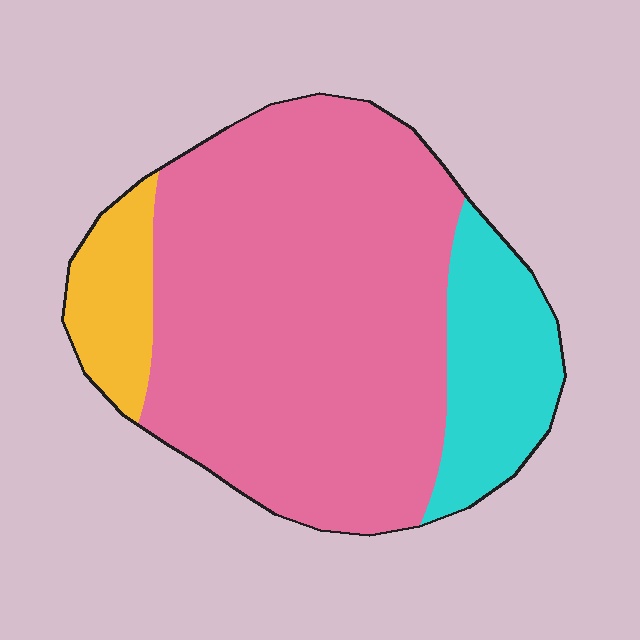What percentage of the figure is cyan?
Cyan takes up about one sixth (1/6) of the figure.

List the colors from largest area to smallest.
From largest to smallest: pink, cyan, yellow.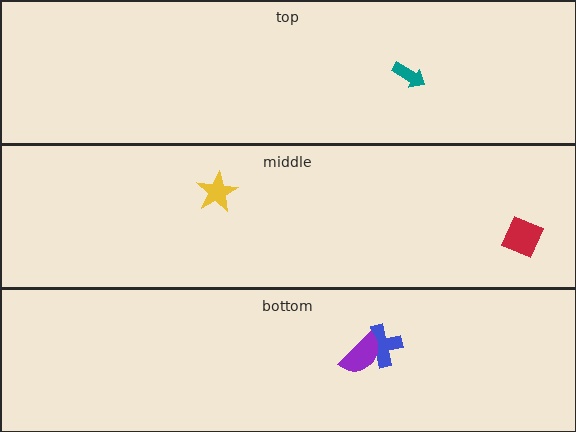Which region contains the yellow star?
The middle region.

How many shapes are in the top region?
1.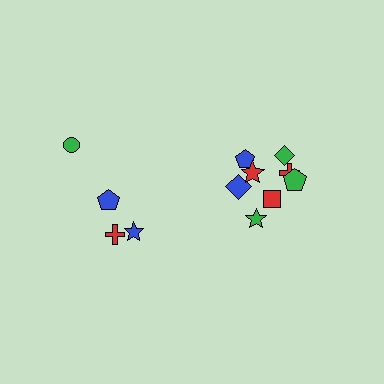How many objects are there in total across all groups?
There are 12 objects.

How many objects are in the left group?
There are 4 objects.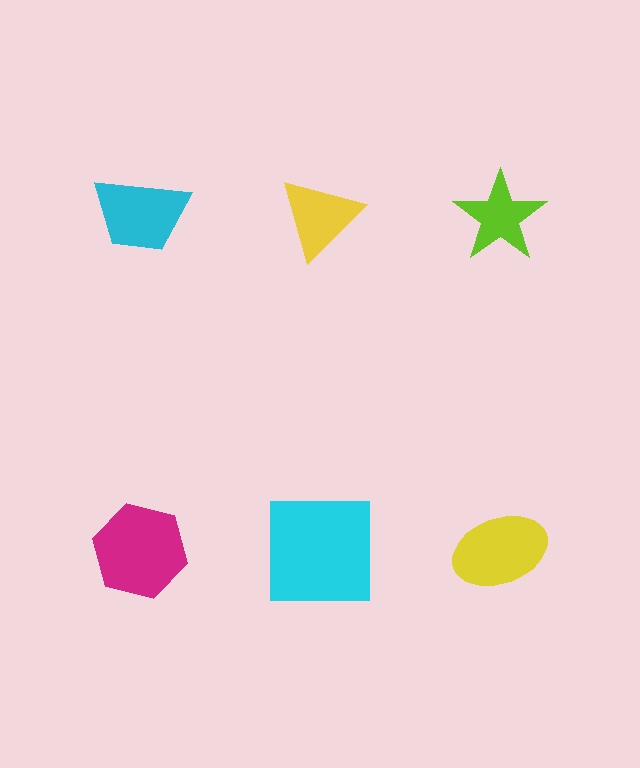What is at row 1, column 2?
A yellow triangle.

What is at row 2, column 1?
A magenta hexagon.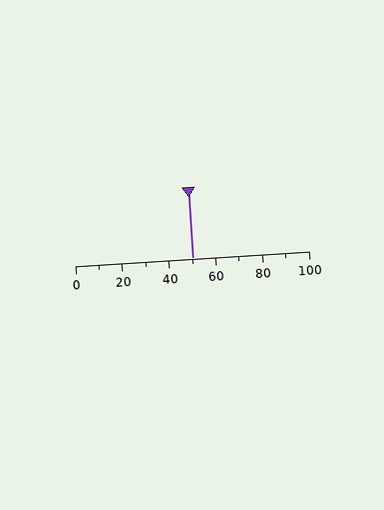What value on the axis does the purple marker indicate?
The marker indicates approximately 50.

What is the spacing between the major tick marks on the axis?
The major ticks are spaced 20 apart.